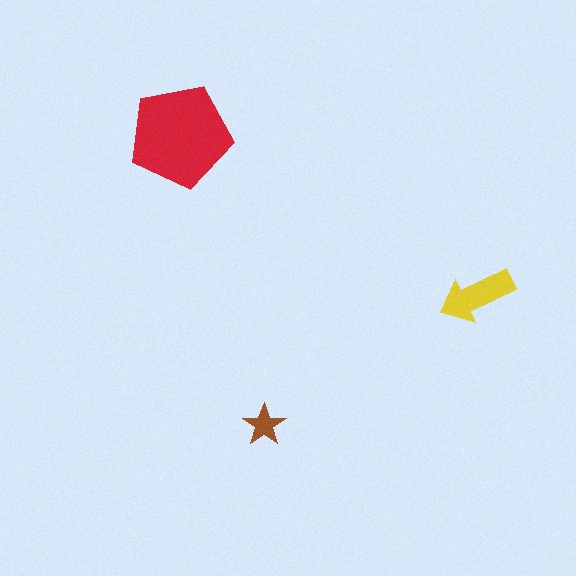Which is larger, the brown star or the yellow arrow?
The yellow arrow.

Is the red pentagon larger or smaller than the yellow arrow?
Larger.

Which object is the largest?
The red pentagon.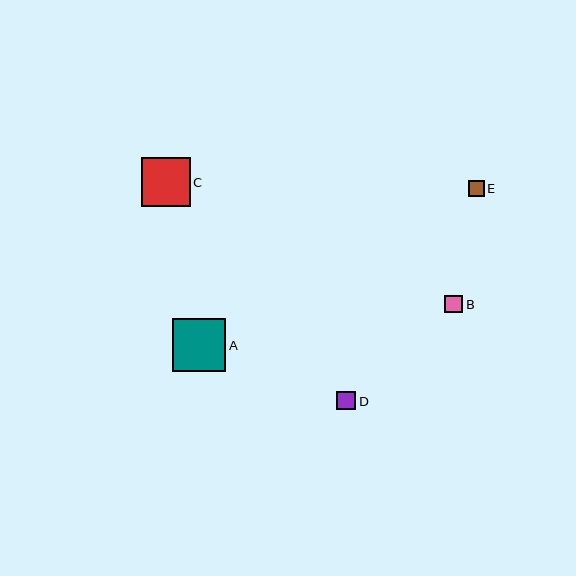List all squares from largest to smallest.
From largest to smallest: A, C, D, B, E.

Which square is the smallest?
Square E is the smallest with a size of approximately 16 pixels.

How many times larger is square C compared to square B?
Square C is approximately 2.8 times the size of square B.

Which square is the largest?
Square A is the largest with a size of approximately 53 pixels.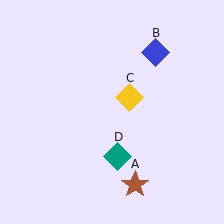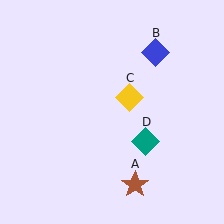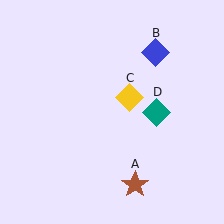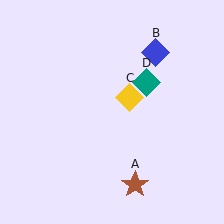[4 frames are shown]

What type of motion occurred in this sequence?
The teal diamond (object D) rotated counterclockwise around the center of the scene.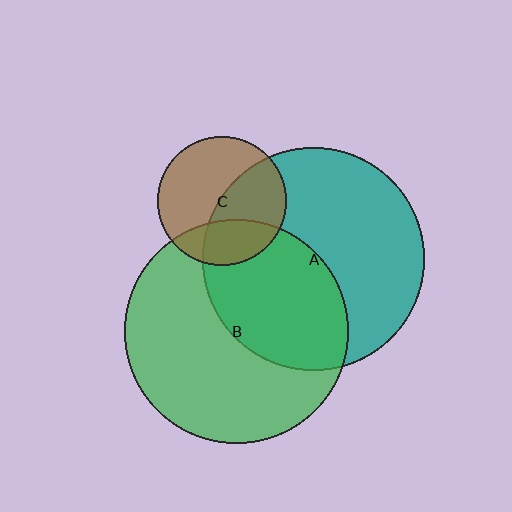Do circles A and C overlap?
Yes.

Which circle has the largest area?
Circle B (green).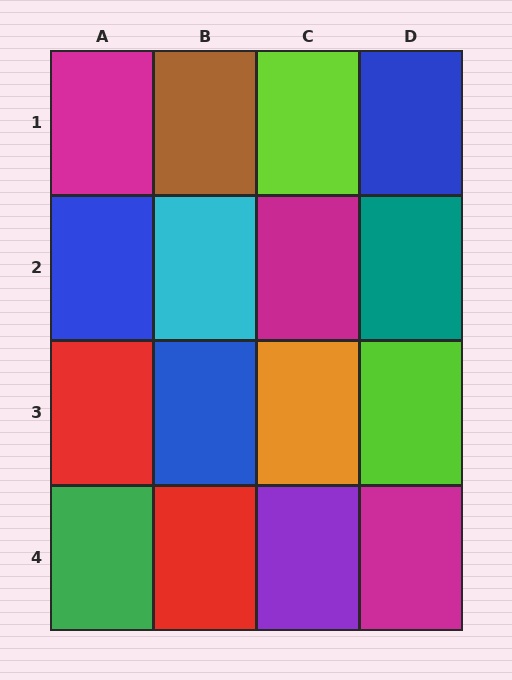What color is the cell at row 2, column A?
Blue.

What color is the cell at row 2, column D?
Teal.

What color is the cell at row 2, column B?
Cyan.